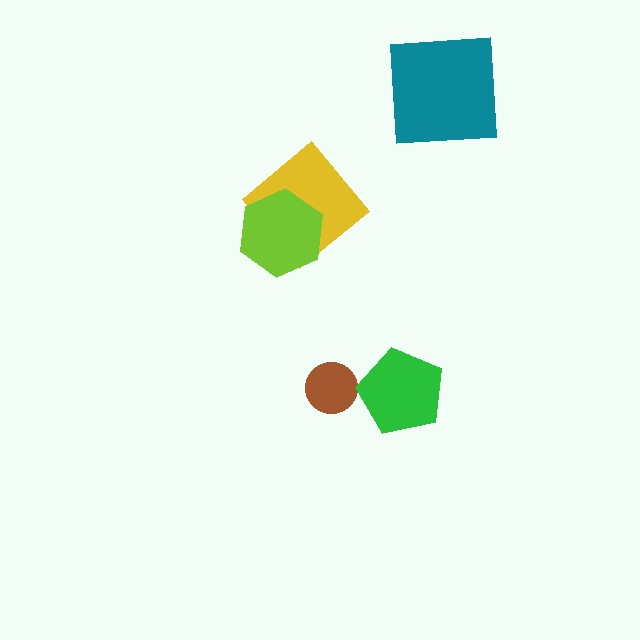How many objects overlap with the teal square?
0 objects overlap with the teal square.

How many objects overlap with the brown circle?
0 objects overlap with the brown circle.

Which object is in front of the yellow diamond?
The lime hexagon is in front of the yellow diamond.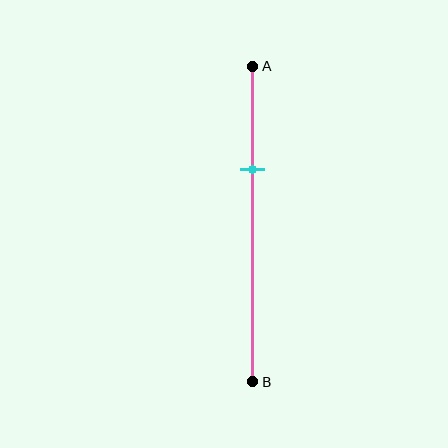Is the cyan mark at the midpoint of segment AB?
No, the mark is at about 35% from A, not at the 50% midpoint.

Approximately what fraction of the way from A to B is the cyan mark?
The cyan mark is approximately 35% of the way from A to B.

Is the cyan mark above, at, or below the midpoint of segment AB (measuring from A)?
The cyan mark is above the midpoint of segment AB.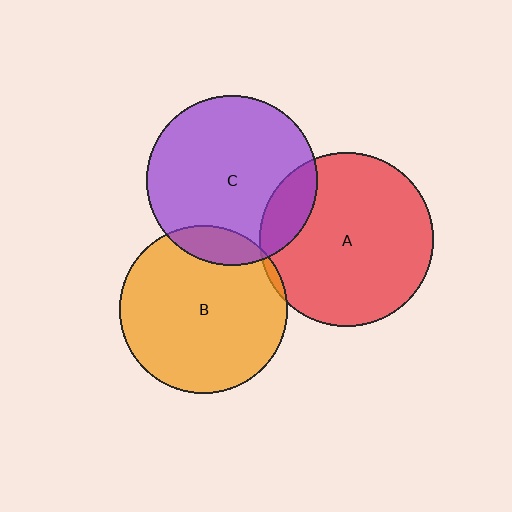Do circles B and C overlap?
Yes.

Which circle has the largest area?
Circle A (red).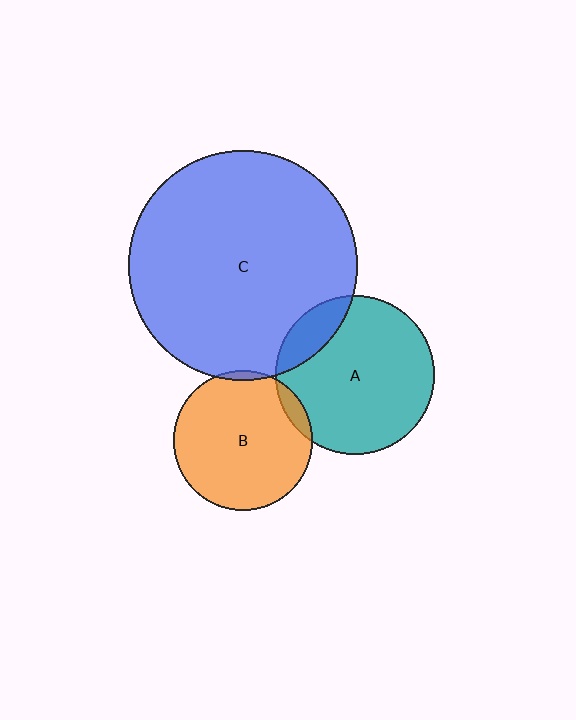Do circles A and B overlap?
Yes.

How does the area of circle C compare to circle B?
Approximately 2.7 times.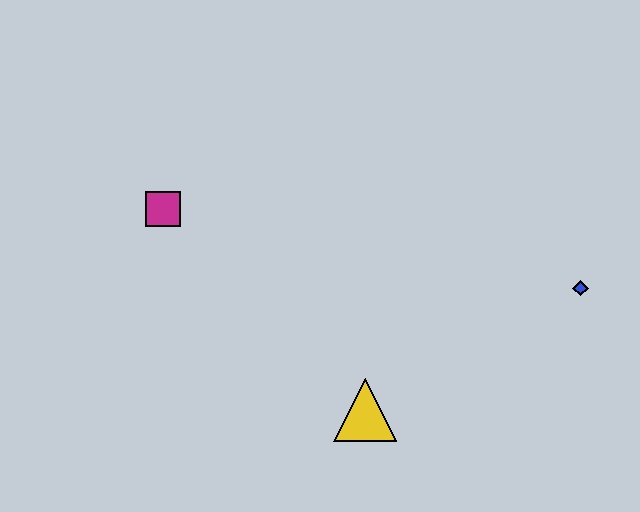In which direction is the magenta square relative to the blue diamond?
The magenta square is to the left of the blue diamond.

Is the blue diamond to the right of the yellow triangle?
Yes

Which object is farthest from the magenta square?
The blue diamond is farthest from the magenta square.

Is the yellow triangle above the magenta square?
No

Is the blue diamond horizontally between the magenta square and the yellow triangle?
No